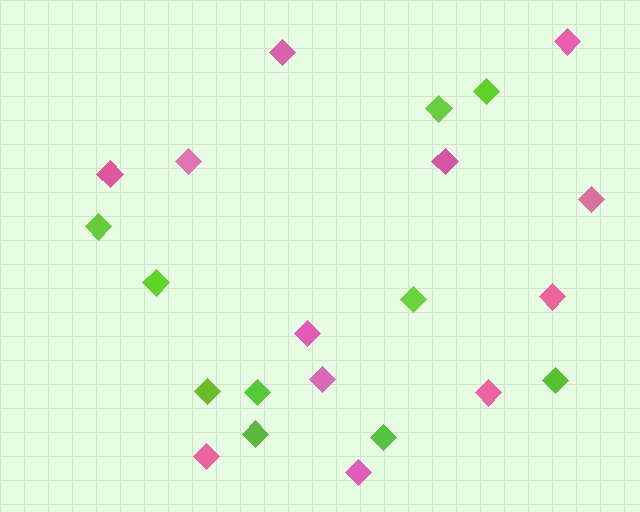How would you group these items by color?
There are 2 groups: one group of lime diamonds (10) and one group of pink diamonds (12).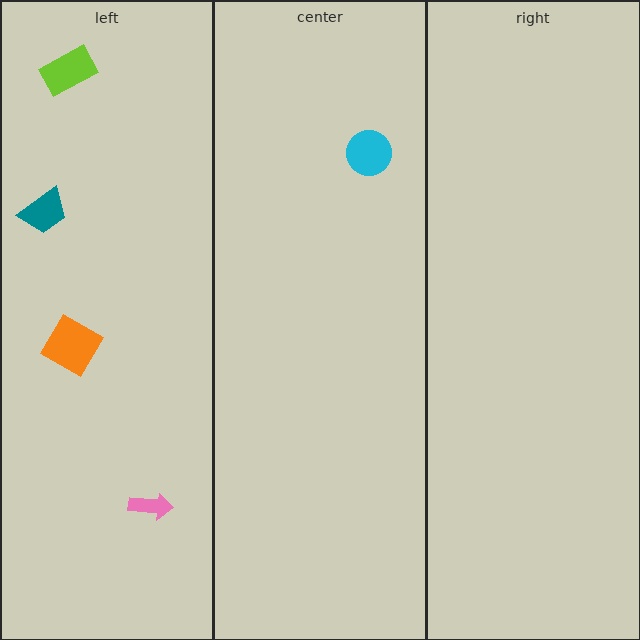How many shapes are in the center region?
1.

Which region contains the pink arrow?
The left region.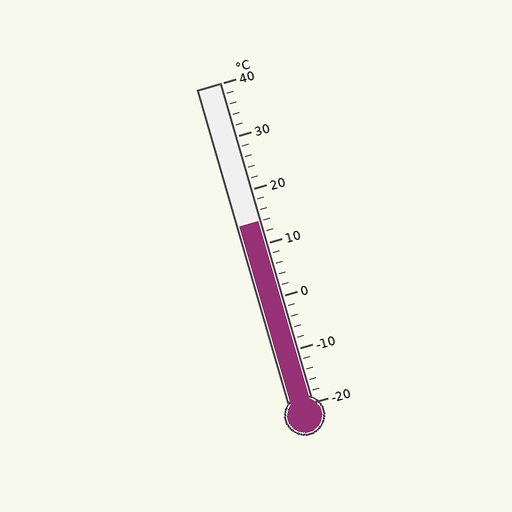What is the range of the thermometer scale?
The thermometer scale ranges from -20°C to 40°C.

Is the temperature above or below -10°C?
The temperature is above -10°C.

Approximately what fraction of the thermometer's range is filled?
The thermometer is filled to approximately 55% of its range.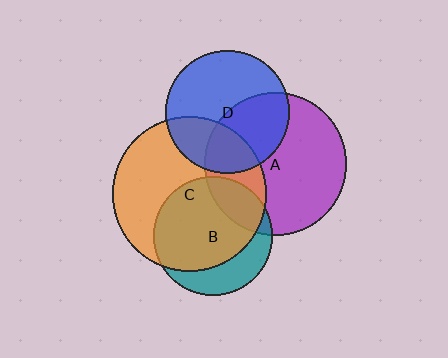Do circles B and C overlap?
Yes.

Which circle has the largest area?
Circle C (orange).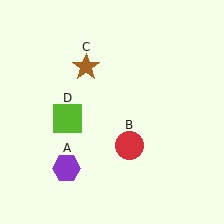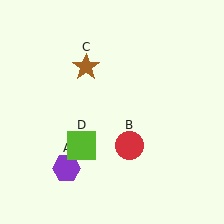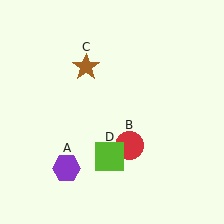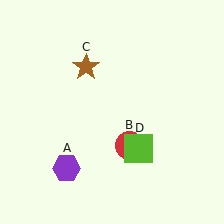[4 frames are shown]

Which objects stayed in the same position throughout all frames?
Purple hexagon (object A) and red circle (object B) and brown star (object C) remained stationary.